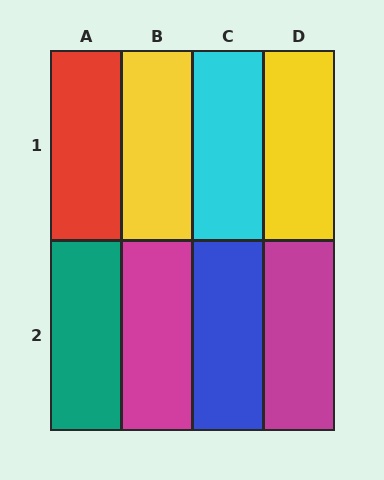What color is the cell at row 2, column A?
Teal.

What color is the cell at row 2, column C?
Blue.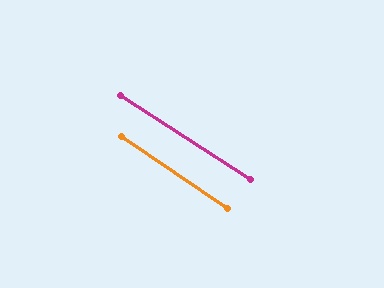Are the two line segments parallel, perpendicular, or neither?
Parallel — their directions differ by only 1.3°.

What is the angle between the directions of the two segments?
Approximately 1 degree.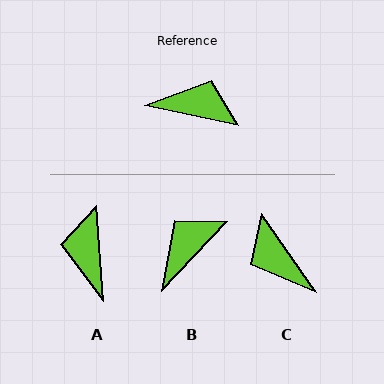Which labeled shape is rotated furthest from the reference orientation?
C, about 137 degrees away.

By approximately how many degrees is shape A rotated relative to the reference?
Approximately 106 degrees counter-clockwise.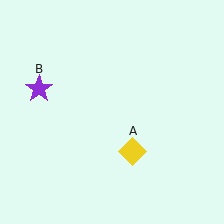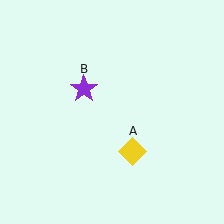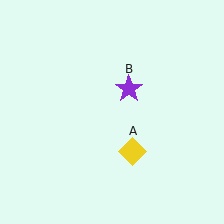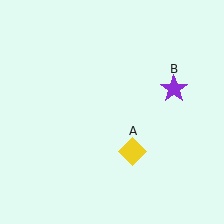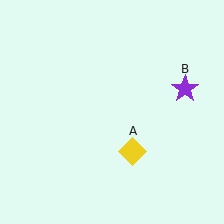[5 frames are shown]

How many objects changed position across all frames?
1 object changed position: purple star (object B).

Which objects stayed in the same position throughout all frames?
Yellow diamond (object A) remained stationary.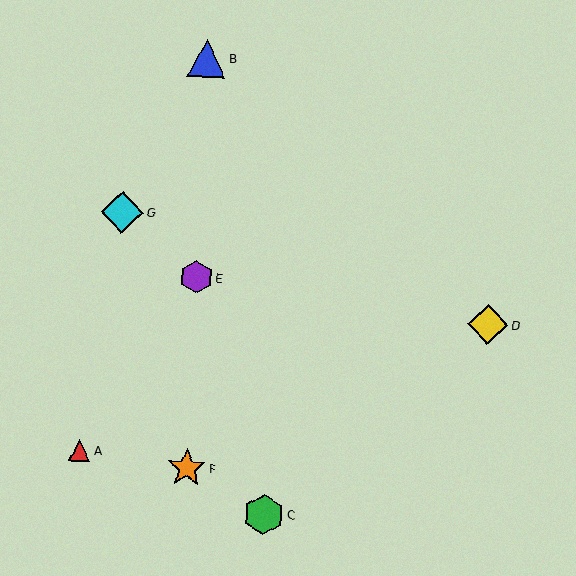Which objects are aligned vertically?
Objects B, E, F are aligned vertically.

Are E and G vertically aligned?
No, E is at x≈196 and G is at x≈122.